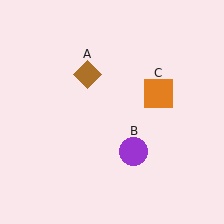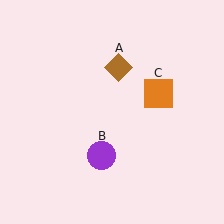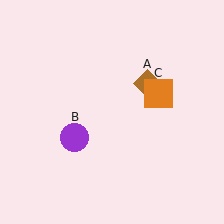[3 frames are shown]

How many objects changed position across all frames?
2 objects changed position: brown diamond (object A), purple circle (object B).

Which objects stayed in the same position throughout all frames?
Orange square (object C) remained stationary.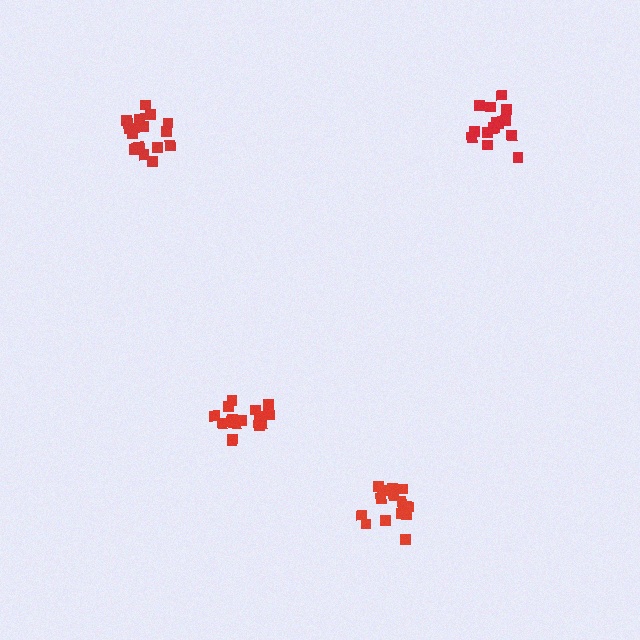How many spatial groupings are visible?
There are 4 spatial groupings.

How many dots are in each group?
Group 1: 15 dots, Group 2: 18 dots, Group 3: 16 dots, Group 4: 19 dots (68 total).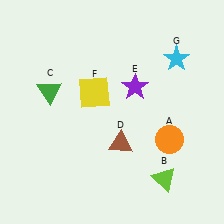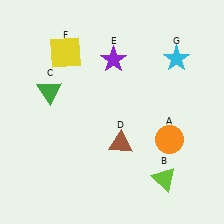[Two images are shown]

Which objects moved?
The objects that moved are: the purple star (E), the yellow square (F).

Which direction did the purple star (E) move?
The purple star (E) moved up.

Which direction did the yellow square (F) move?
The yellow square (F) moved up.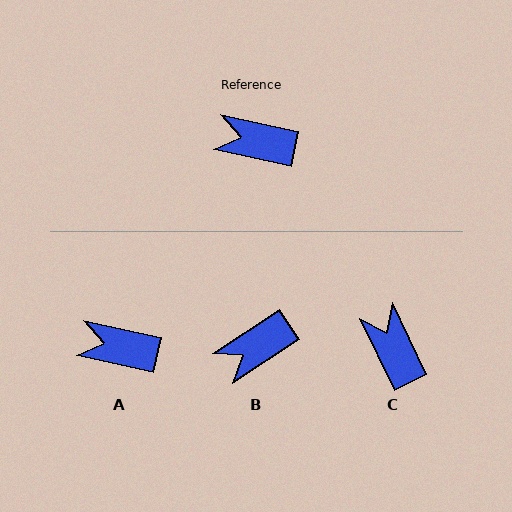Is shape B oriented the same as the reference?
No, it is off by about 46 degrees.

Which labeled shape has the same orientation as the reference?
A.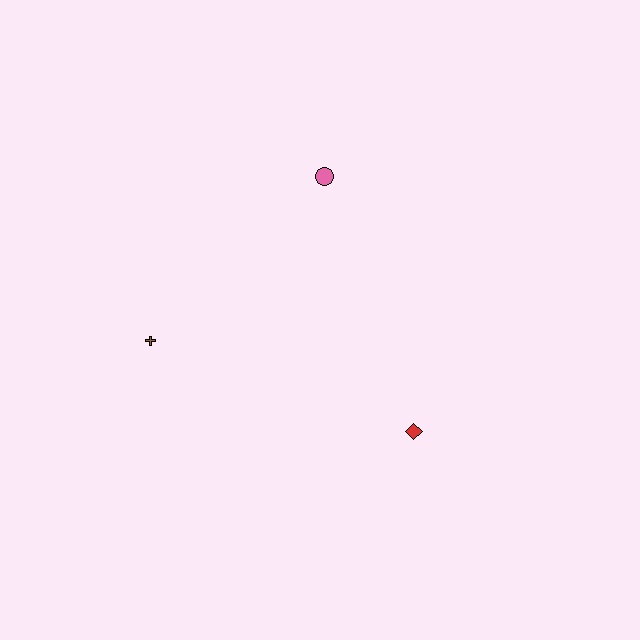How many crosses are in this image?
There is 1 cross.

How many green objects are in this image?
There are no green objects.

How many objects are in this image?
There are 3 objects.